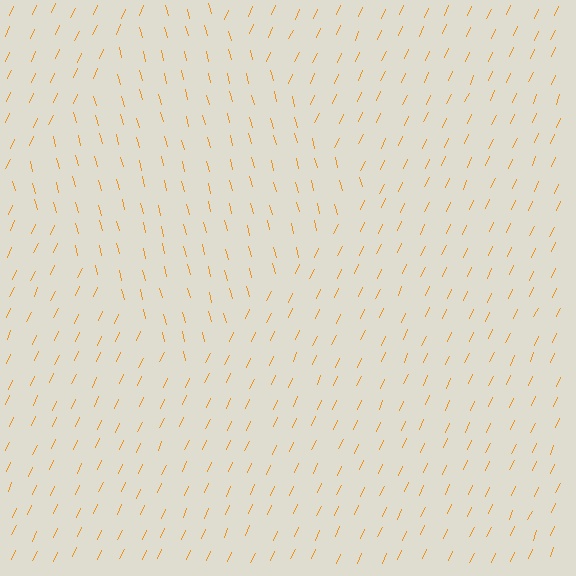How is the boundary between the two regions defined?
The boundary is defined purely by a change in line orientation (approximately 39 degrees difference). All lines are the same color and thickness.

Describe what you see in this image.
The image is filled with small orange line segments. A diamond region in the image has lines oriented differently from the surrounding lines, creating a visible texture boundary.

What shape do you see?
I see a diamond.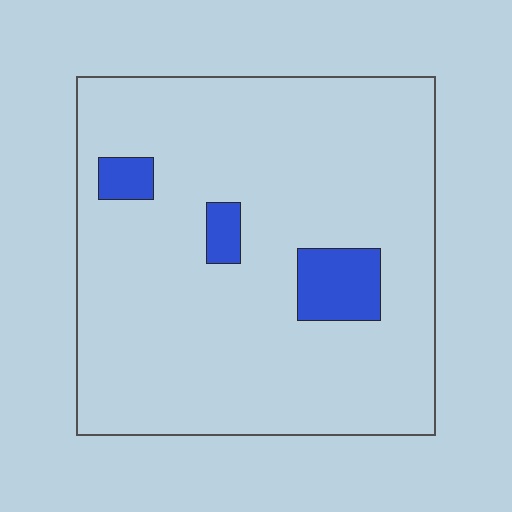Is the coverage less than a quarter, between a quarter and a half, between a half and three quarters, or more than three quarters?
Less than a quarter.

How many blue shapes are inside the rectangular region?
3.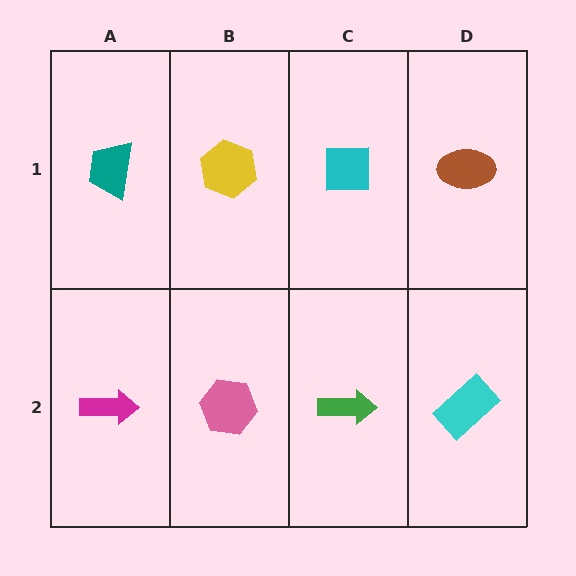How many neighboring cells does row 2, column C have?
3.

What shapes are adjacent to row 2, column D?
A brown ellipse (row 1, column D), a green arrow (row 2, column C).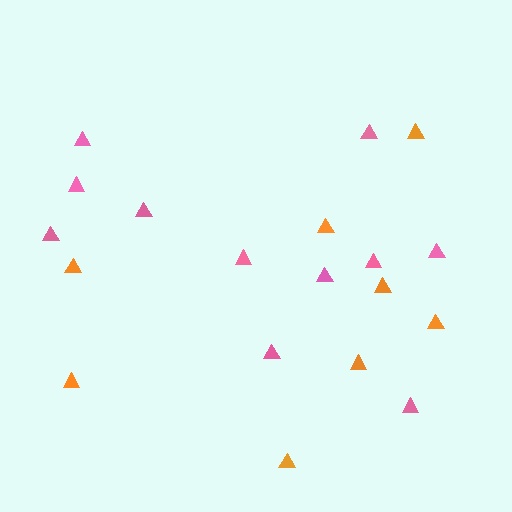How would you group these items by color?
There are 2 groups: one group of pink triangles (11) and one group of orange triangles (8).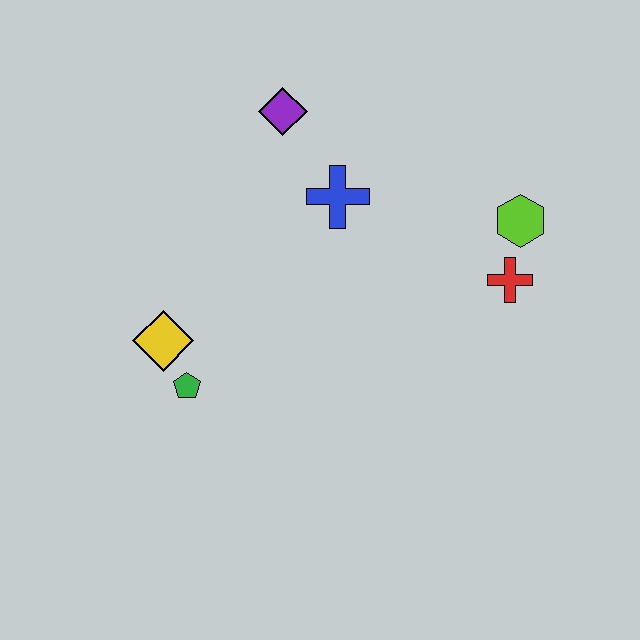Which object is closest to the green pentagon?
The yellow diamond is closest to the green pentagon.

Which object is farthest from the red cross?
The yellow diamond is farthest from the red cross.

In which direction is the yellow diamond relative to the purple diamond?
The yellow diamond is below the purple diamond.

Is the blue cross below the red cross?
No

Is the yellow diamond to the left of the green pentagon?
Yes